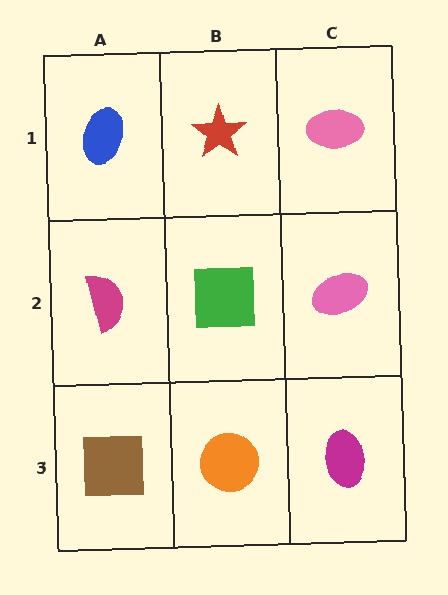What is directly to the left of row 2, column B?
A magenta semicircle.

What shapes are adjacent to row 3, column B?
A green square (row 2, column B), a brown square (row 3, column A), a magenta ellipse (row 3, column C).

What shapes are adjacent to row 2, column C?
A pink ellipse (row 1, column C), a magenta ellipse (row 3, column C), a green square (row 2, column B).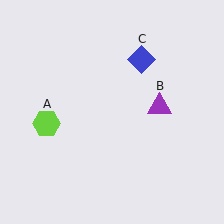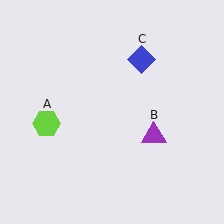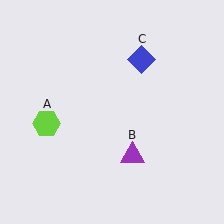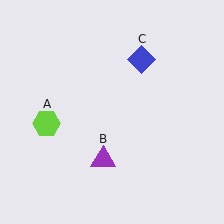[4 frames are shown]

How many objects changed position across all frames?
1 object changed position: purple triangle (object B).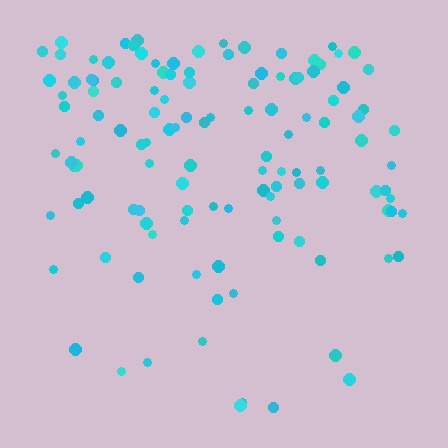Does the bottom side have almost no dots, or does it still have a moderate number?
Still a moderate number, just noticeably fewer than the top.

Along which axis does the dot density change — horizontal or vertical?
Vertical.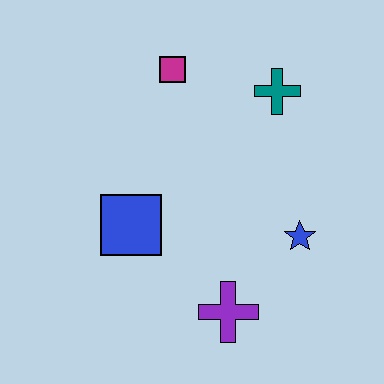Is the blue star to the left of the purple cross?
No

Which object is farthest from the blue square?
The teal cross is farthest from the blue square.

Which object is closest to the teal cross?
The magenta square is closest to the teal cross.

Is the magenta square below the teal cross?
No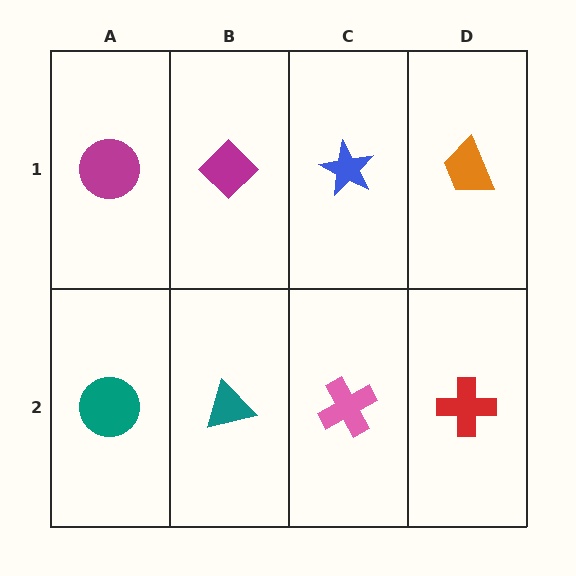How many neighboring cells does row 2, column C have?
3.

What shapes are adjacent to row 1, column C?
A pink cross (row 2, column C), a magenta diamond (row 1, column B), an orange trapezoid (row 1, column D).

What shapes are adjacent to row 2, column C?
A blue star (row 1, column C), a teal triangle (row 2, column B), a red cross (row 2, column D).